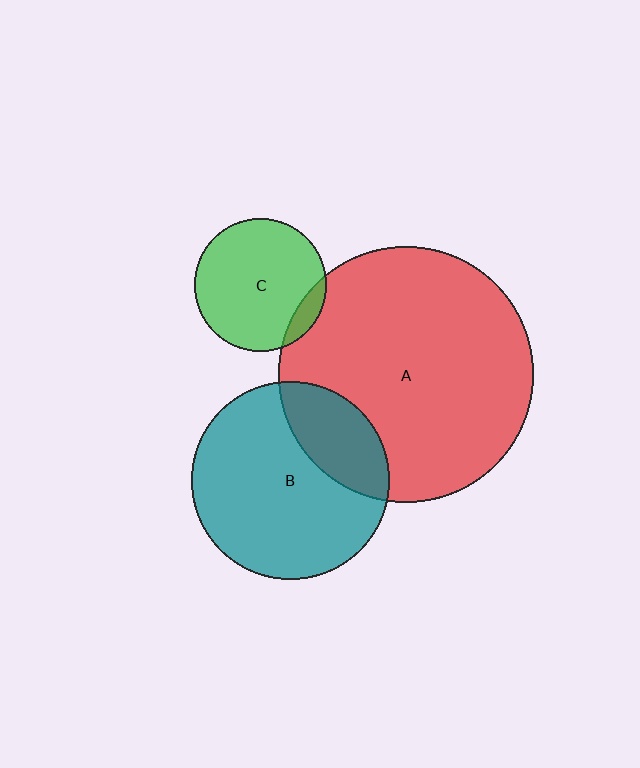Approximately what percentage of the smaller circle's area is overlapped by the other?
Approximately 25%.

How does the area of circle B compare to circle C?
Approximately 2.2 times.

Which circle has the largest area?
Circle A (red).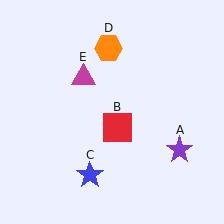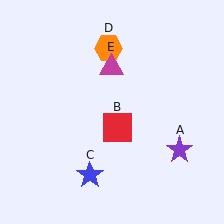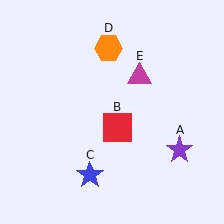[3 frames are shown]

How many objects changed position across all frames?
1 object changed position: magenta triangle (object E).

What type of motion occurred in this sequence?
The magenta triangle (object E) rotated clockwise around the center of the scene.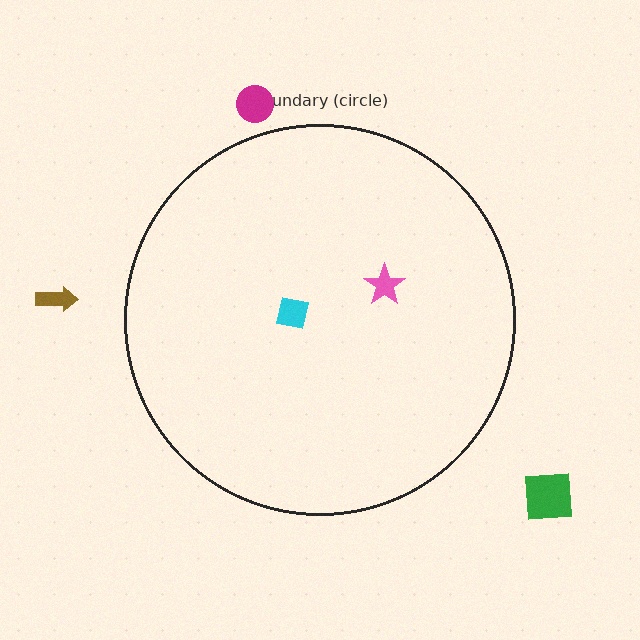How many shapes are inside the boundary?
2 inside, 3 outside.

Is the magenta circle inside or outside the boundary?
Outside.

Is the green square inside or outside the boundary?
Outside.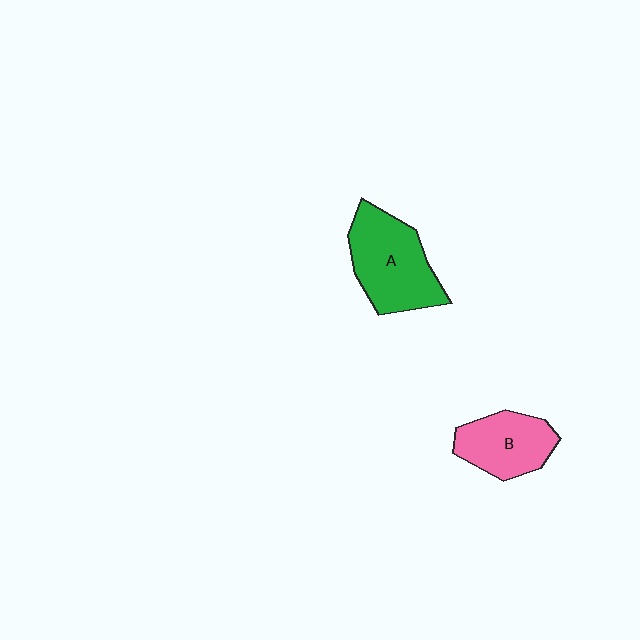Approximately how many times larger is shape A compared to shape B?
Approximately 1.4 times.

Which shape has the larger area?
Shape A (green).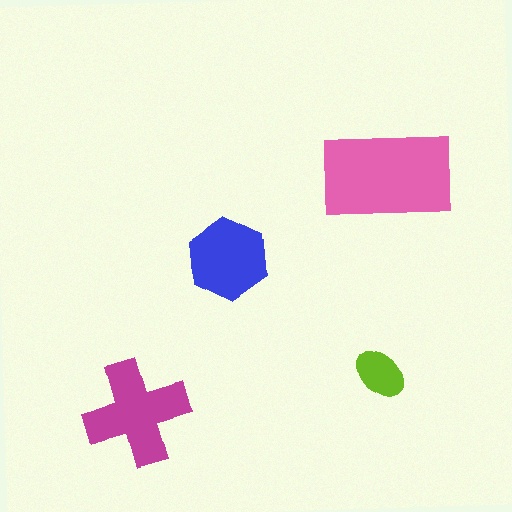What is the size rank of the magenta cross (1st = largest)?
2nd.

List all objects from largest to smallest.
The pink rectangle, the magenta cross, the blue hexagon, the lime ellipse.